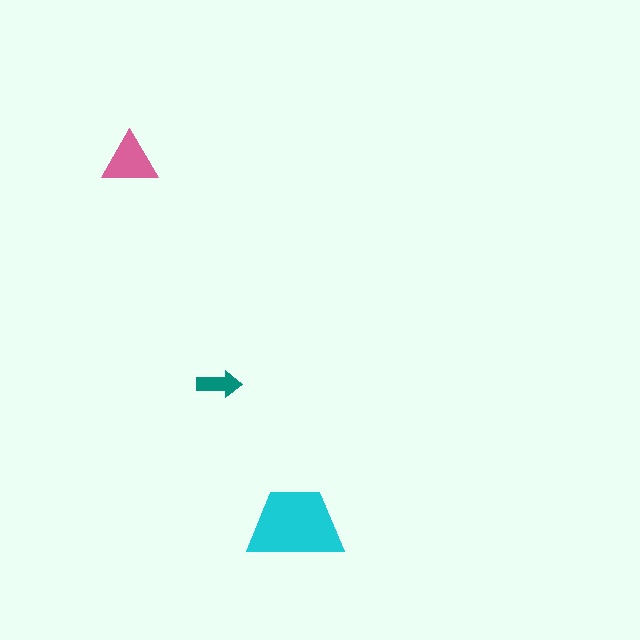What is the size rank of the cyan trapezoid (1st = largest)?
1st.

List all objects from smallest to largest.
The teal arrow, the pink triangle, the cyan trapezoid.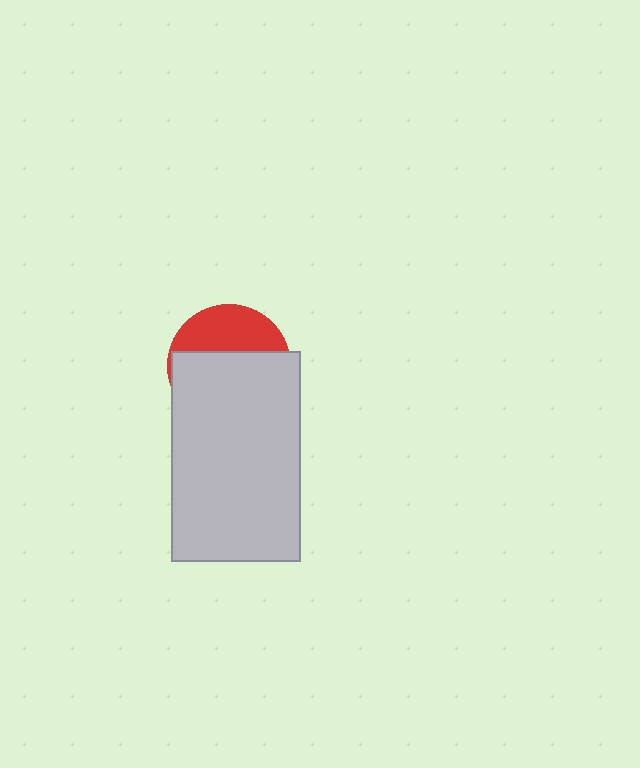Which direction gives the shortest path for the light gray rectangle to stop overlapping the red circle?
Moving down gives the shortest separation.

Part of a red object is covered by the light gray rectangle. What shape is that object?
It is a circle.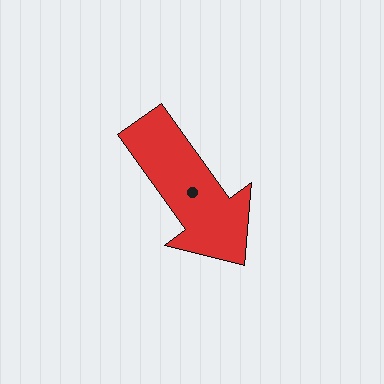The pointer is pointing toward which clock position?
Roughly 5 o'clock.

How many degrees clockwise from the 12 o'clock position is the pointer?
Approximately 144 degrees.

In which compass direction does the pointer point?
Southeast.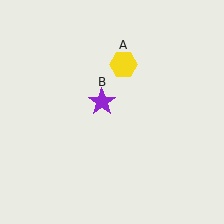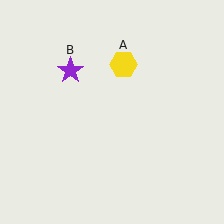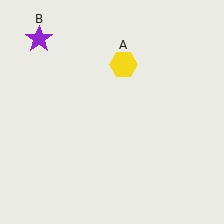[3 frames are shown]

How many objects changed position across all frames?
1 object changed position: purple star (object B).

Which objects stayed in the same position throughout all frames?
Yellow hexagon (object A) remained stationary.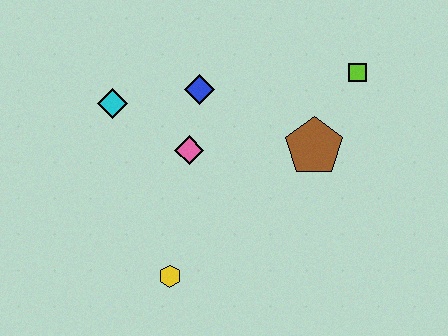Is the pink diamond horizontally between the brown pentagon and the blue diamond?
No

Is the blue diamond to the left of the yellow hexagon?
No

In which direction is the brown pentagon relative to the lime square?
The brown pentagon is below the lime square.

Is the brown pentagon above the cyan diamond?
No